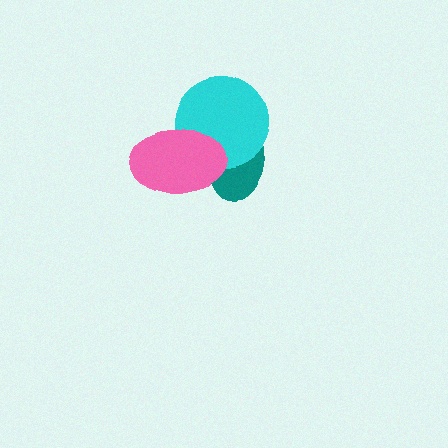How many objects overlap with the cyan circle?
2 objects overlap with the cyan circle.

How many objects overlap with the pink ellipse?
2 objects overlap with the pink ellipse.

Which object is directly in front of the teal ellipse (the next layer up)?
The cyan circle is directly in front of the teal ellipse.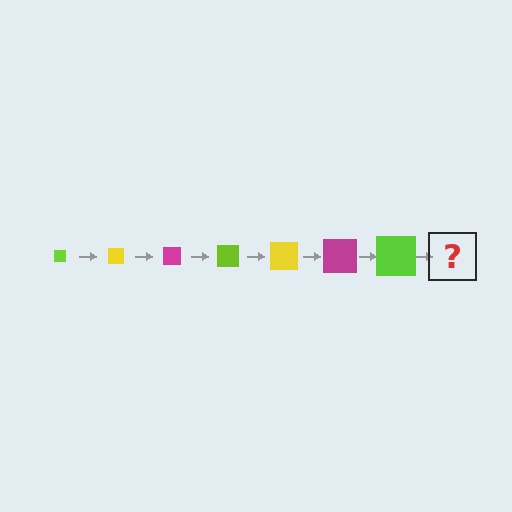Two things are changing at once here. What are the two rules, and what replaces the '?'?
The two rules are that the square grows larger each step and the color cycles through lime, yellow, and magenta. The '?' should be a yellow square, larger than the previous one.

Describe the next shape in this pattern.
It should be a yellow square, larger than the previous one.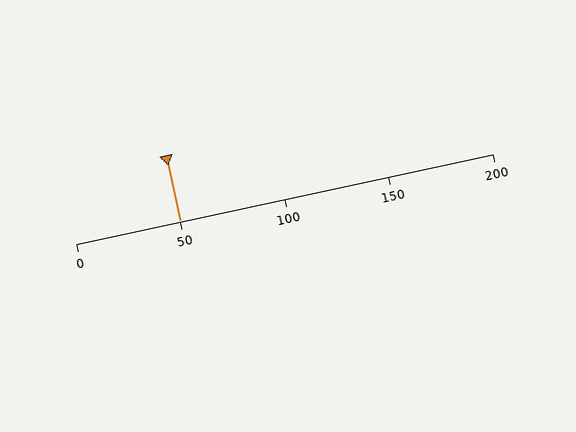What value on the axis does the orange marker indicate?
The marker indicates approximately 50.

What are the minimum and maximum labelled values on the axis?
The axis runs from 0 to 200.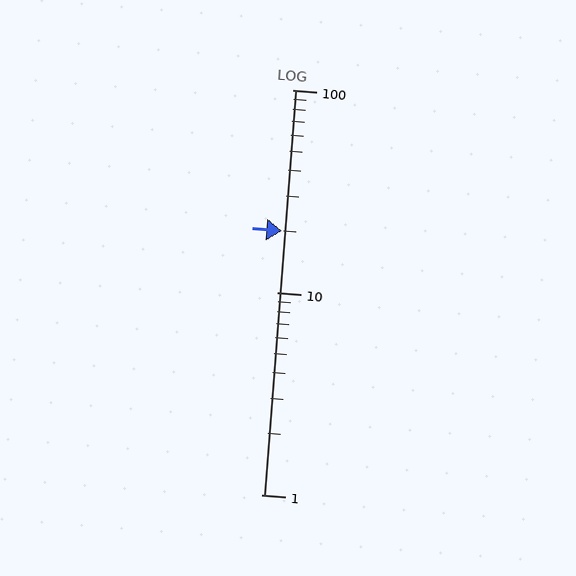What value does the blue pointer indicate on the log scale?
The pointer indicates approximately 20.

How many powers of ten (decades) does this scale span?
The scale spans 2 decades, from 1 to 100.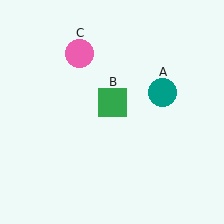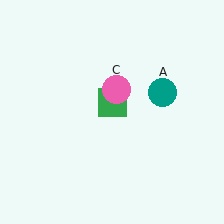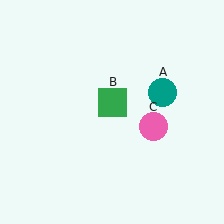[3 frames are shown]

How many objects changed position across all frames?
1 object changed position: pink circle (object C).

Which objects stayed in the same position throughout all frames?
Teal circle (object A) and green square (object B) remained stationary.